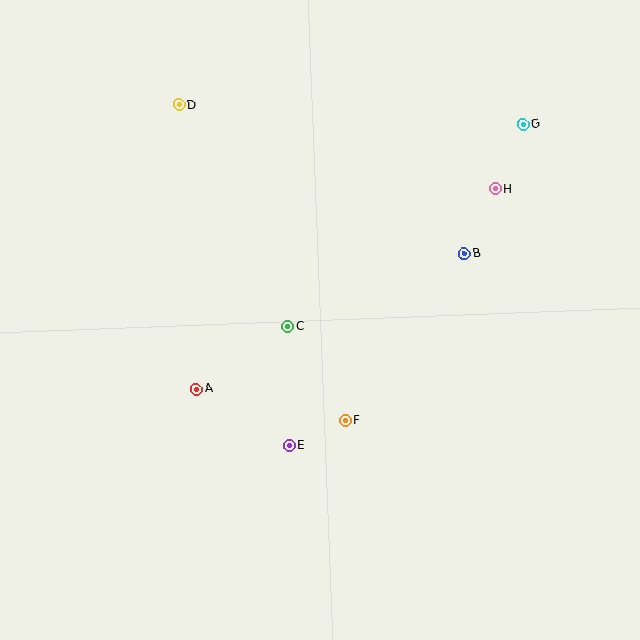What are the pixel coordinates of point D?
Point D is at (179, 105).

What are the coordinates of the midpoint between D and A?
The midpoint between D and A is at (188, 247).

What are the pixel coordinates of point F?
Point F is at (345, 421).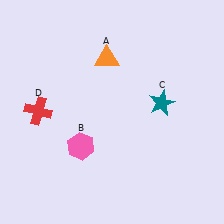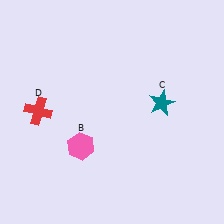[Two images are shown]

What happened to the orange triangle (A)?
The orange triangle (A) was removed in Image 2. It was in the top-left area of Image 1.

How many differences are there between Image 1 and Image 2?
There is 1 difference between the two images.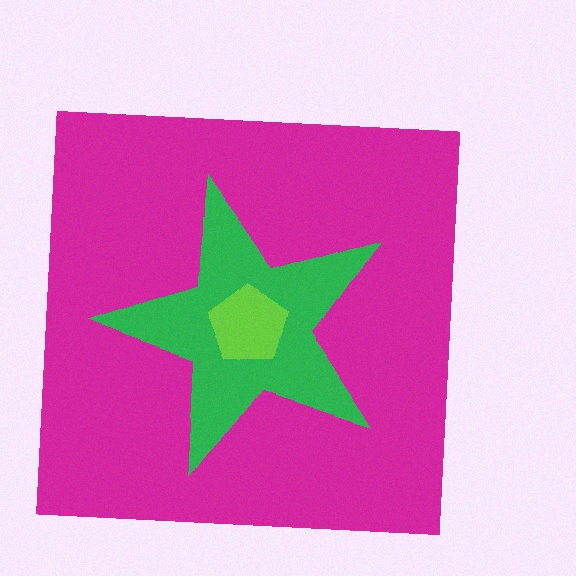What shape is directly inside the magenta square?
The green star.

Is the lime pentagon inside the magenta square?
Yes.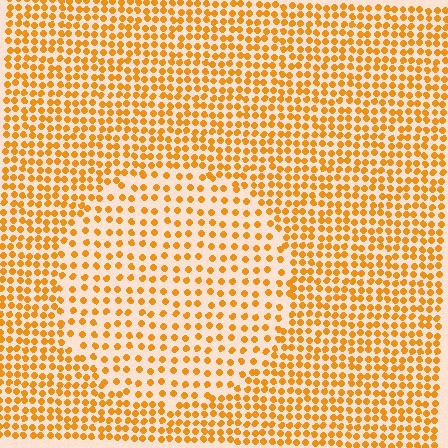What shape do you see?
I see a circle.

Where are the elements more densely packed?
The elements are more densely packed outside the circle boundary.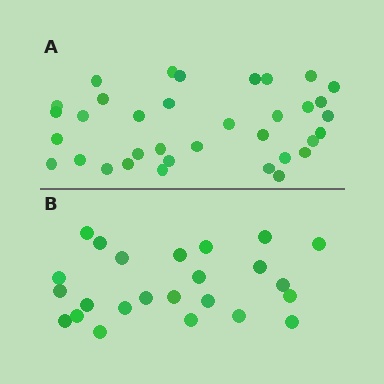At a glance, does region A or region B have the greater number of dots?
Region A (the top region) has more dots.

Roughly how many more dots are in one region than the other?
Region A has roughly 12 or so more dots than region B.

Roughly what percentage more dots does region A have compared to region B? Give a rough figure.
About 45% more.